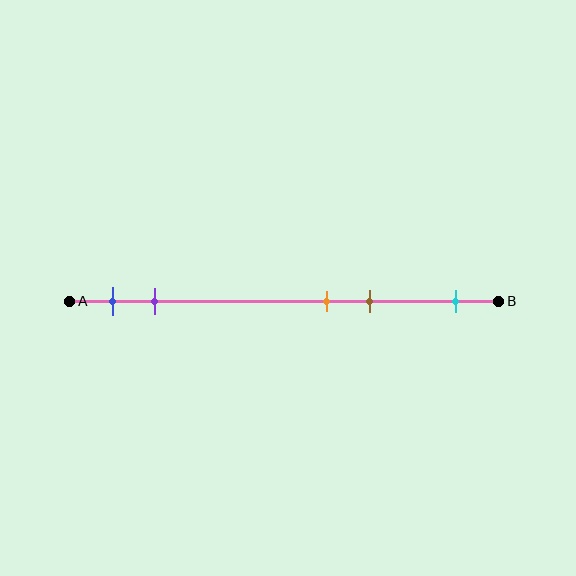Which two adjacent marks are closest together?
The orange and brown marks are the closest adjacent pair.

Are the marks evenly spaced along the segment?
No, the marks are not evenly spaced.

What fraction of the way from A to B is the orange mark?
The orange mark is approximately 60% (0.6) of the way from A to B.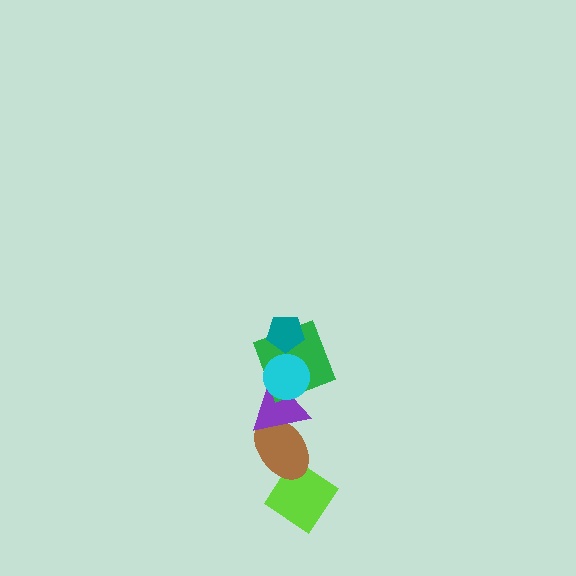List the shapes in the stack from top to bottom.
From top to bottom: the teal pentagon, the cyan circle, the green square, the purple triangle, the brown ellipse, the lime diamond.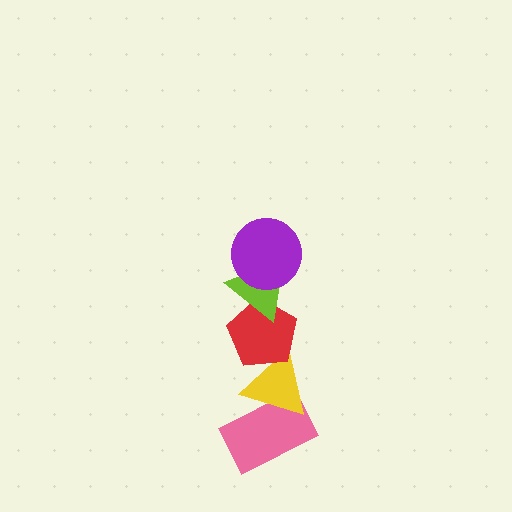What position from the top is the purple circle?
The purple circle is 1st from the top.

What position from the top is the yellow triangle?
The yellow triangle is 4th from the top.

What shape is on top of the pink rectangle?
The yellow triangle is on top of the pink rectangle.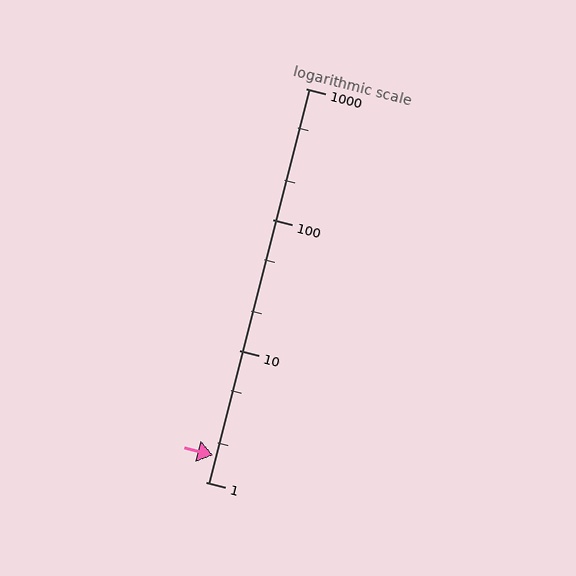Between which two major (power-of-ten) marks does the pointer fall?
The pointer is between 1 and 10.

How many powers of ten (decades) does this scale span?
The scale spans 3 decades, from 1 to 1000.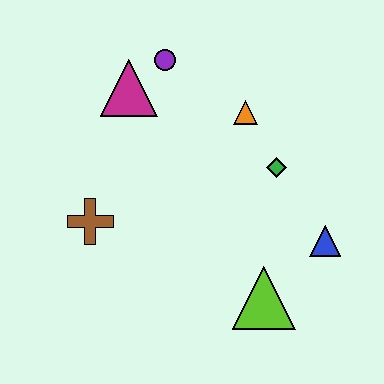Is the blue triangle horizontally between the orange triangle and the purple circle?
No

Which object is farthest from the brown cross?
The blue triangle is farthest from the brown cross.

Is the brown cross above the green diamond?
No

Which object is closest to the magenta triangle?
The purple circle is closest to the magenta triangle.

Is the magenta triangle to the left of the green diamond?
Yes